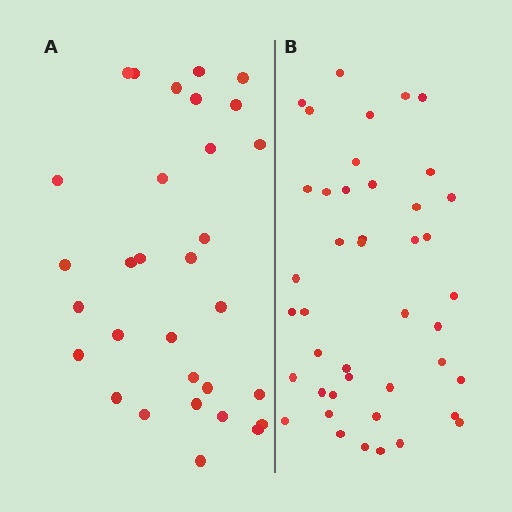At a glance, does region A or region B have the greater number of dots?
Region B (the right region) has more dots.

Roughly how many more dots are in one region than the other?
Region B has roughly 12 or so more dots than region A.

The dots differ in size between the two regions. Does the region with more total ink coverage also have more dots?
No. Region A has more total ink coverage because its dots are larger, but region B actually contains more individual dots. Total area can be misleading — the number of items is what matters here.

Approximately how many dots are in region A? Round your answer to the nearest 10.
About 30 dots. (The exact count is 31, which rounds to 30.)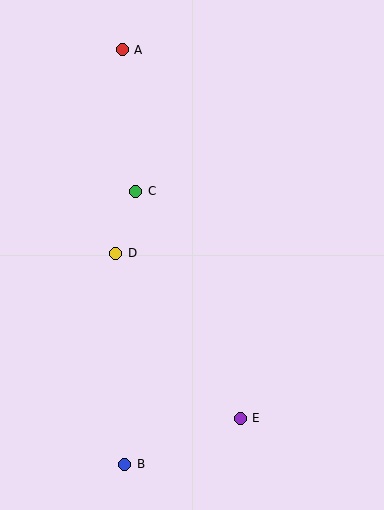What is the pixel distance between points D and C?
The distance between D and C is 65 pixels.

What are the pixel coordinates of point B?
Point B is at (125, 464).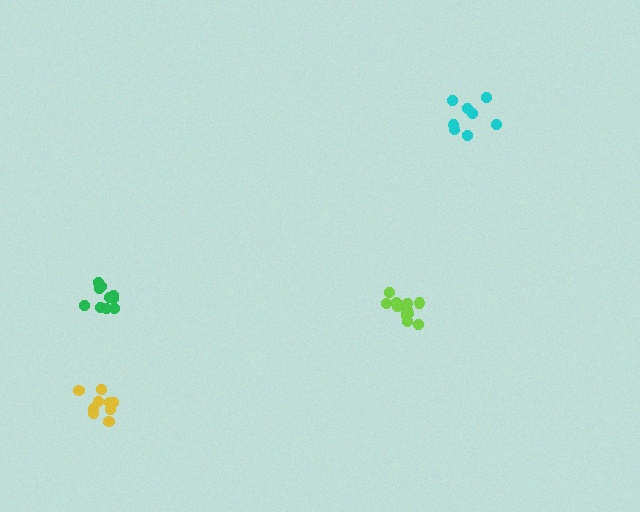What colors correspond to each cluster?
The clusters are colored: cyan, lime, yellow, green.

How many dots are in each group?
Group 1: 8 dots, Group 2: 11 dots, Group 3: 9 dots, Group 4: 10 dots (38 total).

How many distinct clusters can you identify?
There are 4 distinct clusters.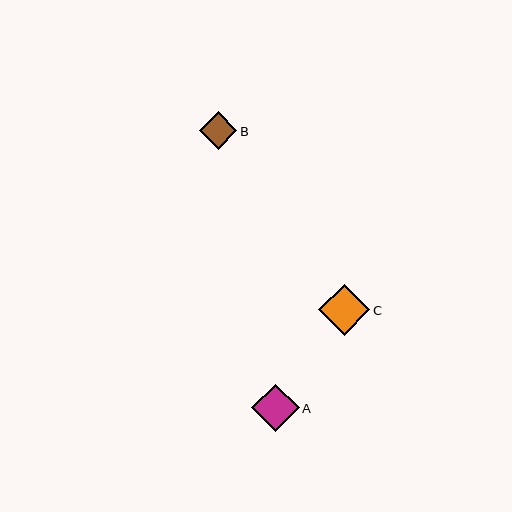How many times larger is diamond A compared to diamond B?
Diamond A is approximately 1.3 times the size of diamond B.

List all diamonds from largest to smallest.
From largest to smallest: C, A, B.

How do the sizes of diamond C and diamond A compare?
Diamond C and diamond A are approximately the same size.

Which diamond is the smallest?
Diamond B is the smallest with a size of approximately 37 pixels.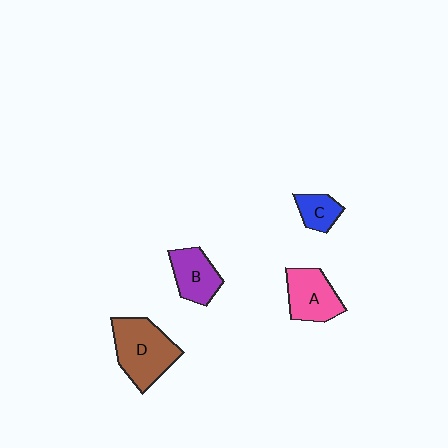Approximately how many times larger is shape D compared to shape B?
Approximately 1.6 times.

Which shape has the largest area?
Shape D (brown).